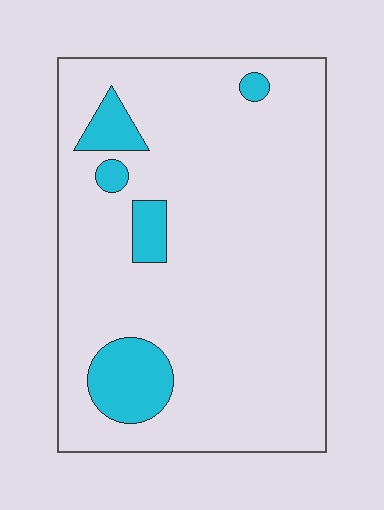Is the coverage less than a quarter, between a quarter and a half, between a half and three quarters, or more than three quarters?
Less than a quarter.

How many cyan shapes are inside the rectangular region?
5.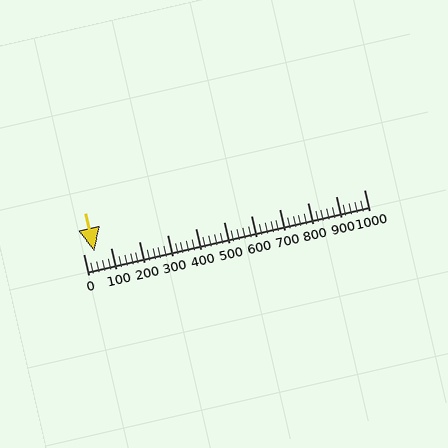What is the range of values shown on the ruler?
The ruler shows values from 0 to 1000.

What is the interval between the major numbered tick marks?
The major tick marks are spaced 100 units apart.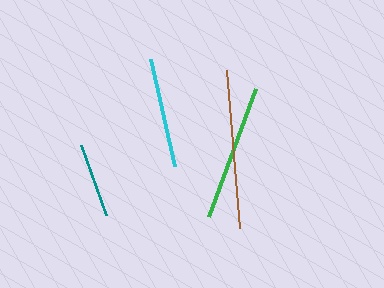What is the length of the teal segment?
The teal segment is approximately 75 pixels long.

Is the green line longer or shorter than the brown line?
The brown line is longer than the green line.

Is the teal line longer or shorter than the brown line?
The brown line is longer than the teal line.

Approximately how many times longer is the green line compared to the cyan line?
The green line is approximately 1.2 times the length of the cyan line.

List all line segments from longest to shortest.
From longest to shortest: brown, green, cyan, teal.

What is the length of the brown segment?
The brown segment is approximately 158 pixels long.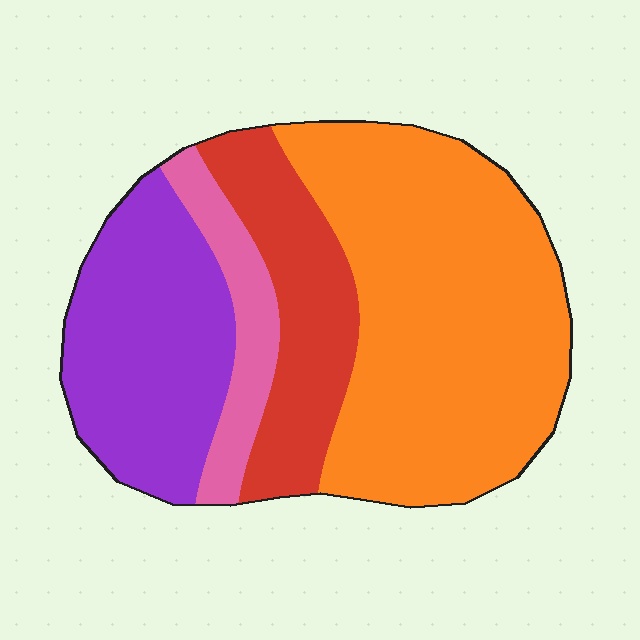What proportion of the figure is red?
Red takes up about one sixth (1/6) of the figure.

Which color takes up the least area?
Pink, at roughly 10%.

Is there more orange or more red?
Orange.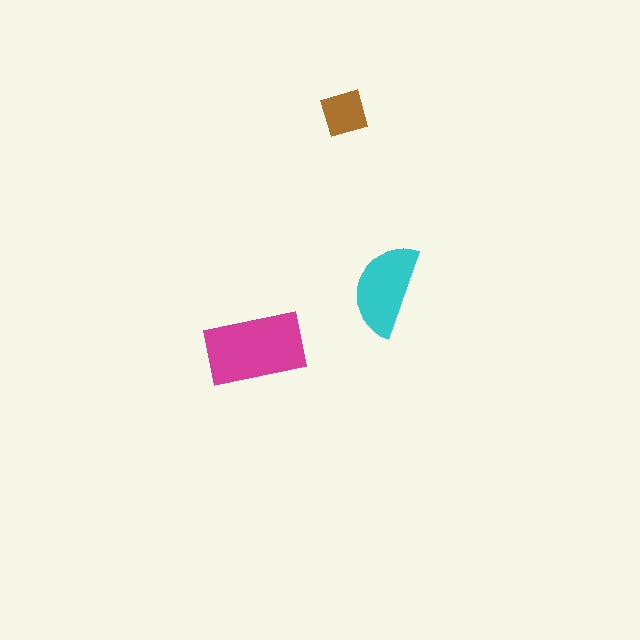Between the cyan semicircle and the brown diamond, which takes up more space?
The cyan semicircle.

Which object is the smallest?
The brown diamond.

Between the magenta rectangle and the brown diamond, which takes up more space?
The magenta rectangle.